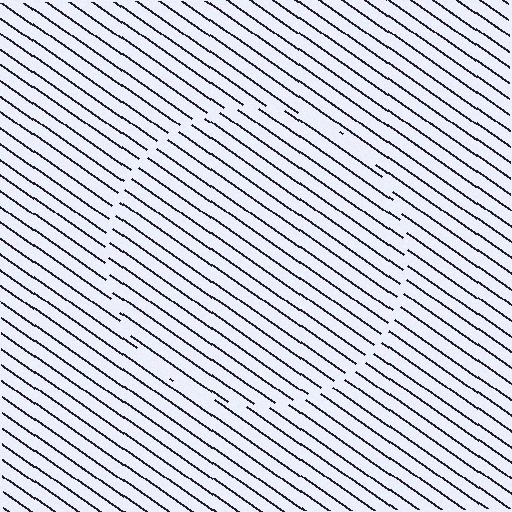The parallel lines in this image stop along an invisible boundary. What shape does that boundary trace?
An illusory circle. The interior of the shape contains the same grating, shifted by half a period — the contour is defined by the phase discontinuity where line-ends from the inner and outer gratings abut.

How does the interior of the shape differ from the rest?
The interior of the shape contains the same grating, shifted by half a period — the contour is defined by the phase discontinuity where line-ends from the inner and outer gratings abut.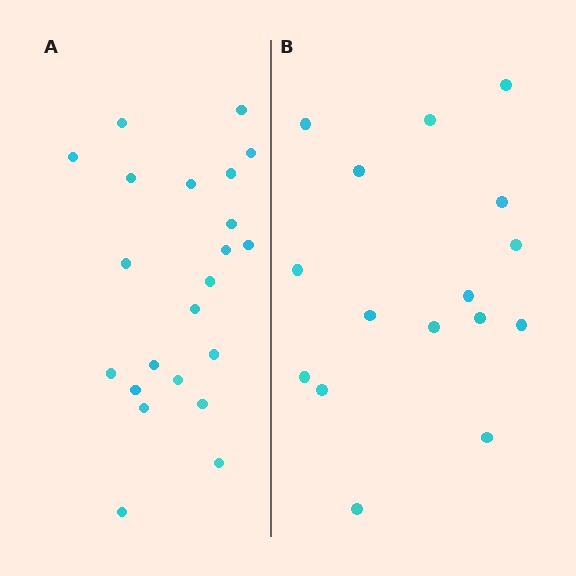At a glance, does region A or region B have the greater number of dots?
Region A (the left region) has more dots.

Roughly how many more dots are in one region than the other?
Region A has about 6 more dots than region B.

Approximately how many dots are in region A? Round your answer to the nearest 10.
About 20 dots. (The exact count is 22, which rounds to 20.)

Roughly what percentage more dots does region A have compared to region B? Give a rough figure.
About 40% more.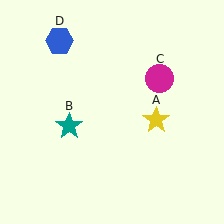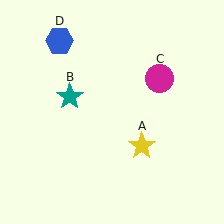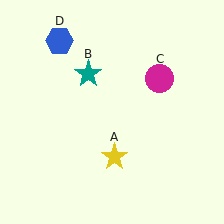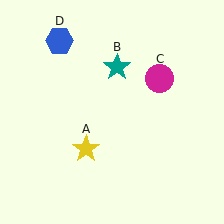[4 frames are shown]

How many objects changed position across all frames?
2 objects changed position: yellow star (object A), teal star (object B).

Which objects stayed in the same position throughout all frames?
Magenta circle (object C) and blue hexagon (object D) remained stationary.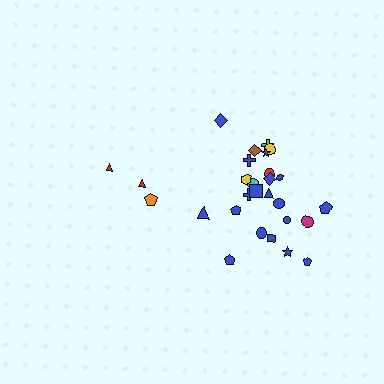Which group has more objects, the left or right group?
The right group.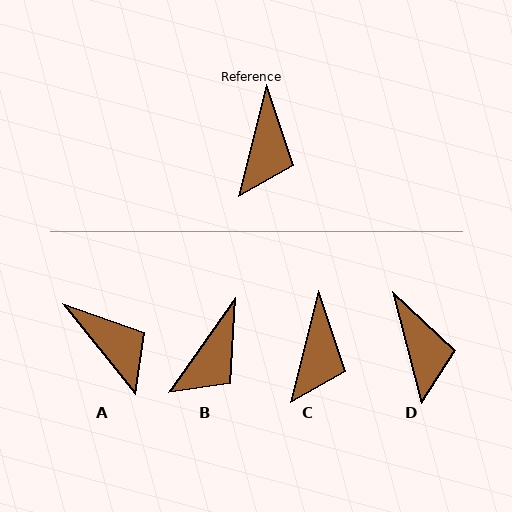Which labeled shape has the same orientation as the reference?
C.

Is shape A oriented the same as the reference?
No, it is off by about 53 degrees.